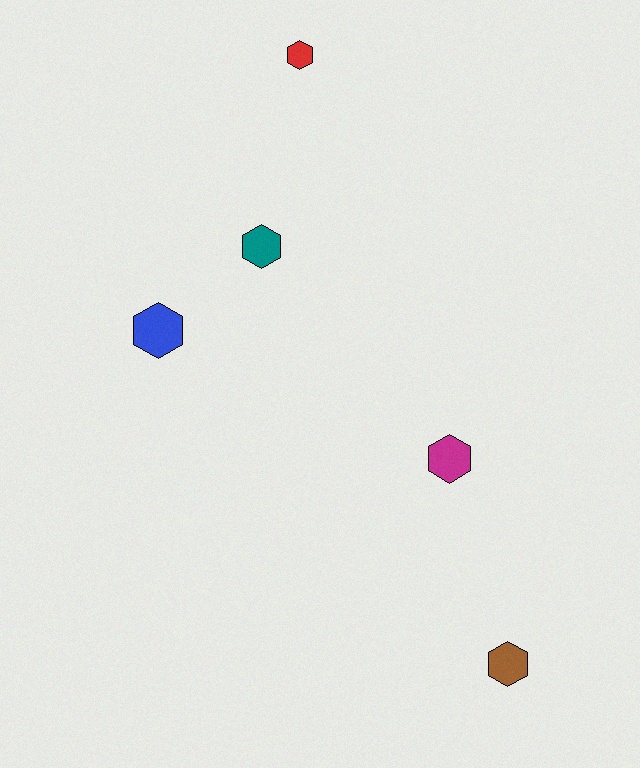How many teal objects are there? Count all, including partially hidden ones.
There is 1 teal object.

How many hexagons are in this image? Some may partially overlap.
There are 5 hexagons.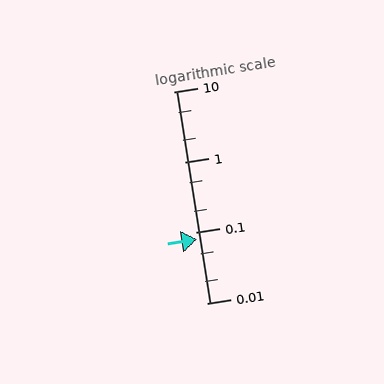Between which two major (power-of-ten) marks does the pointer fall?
The pointer is between 0.01 and 0.1.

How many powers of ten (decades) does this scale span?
The scale spans 3 decades, from 0.01 to 10.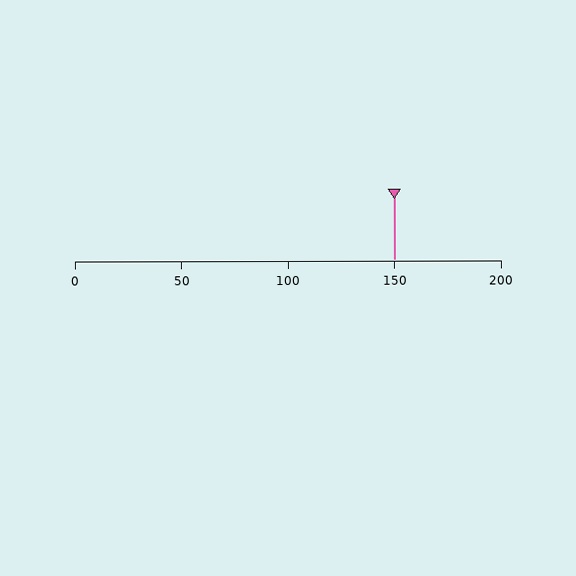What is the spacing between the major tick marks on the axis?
The major ticks are spaced 50 apart.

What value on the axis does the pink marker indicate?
The marker indicates approximately 150.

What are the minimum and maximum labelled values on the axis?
The axis runs from 0 to 200.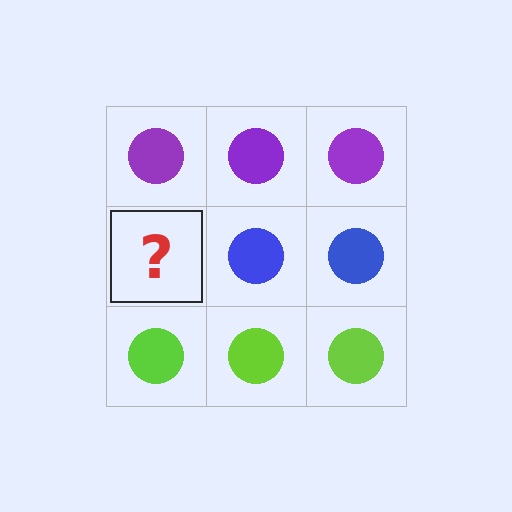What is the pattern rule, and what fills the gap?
The rule is that each row has a consistent color. The gap should be filled with a blue circle.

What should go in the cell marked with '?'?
The missing cell should contain a blue circle.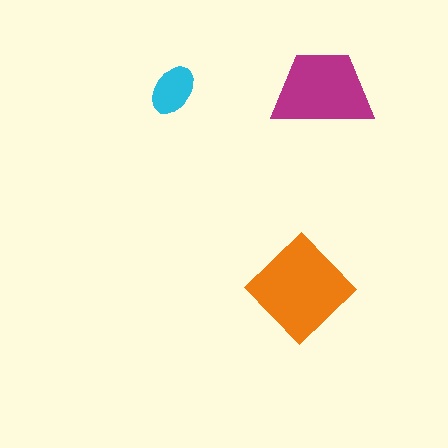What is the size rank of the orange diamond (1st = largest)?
1st.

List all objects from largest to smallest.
The orange diamond, the magenta trapezoid, the cyan ellipse.